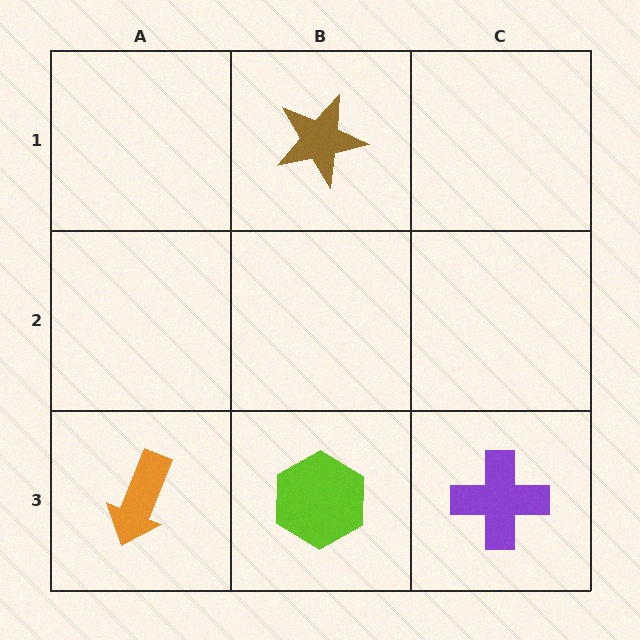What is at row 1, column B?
A brown star.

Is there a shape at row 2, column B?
No, that cell is empty.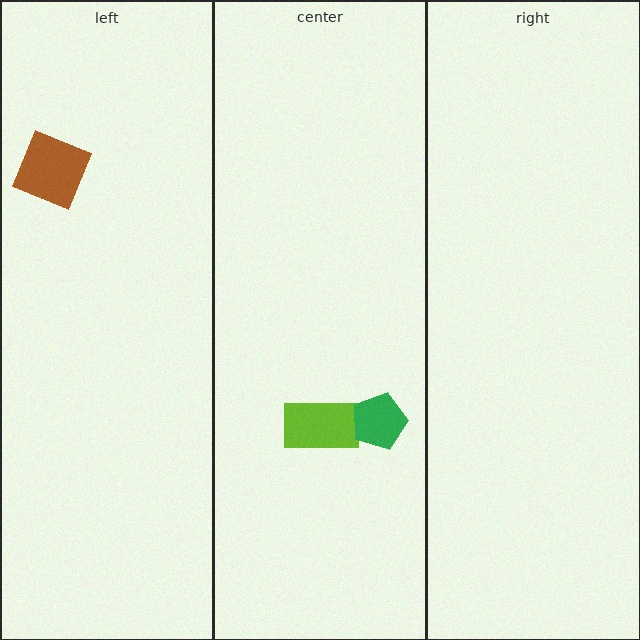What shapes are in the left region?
The brown square.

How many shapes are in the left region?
1.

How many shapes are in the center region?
2.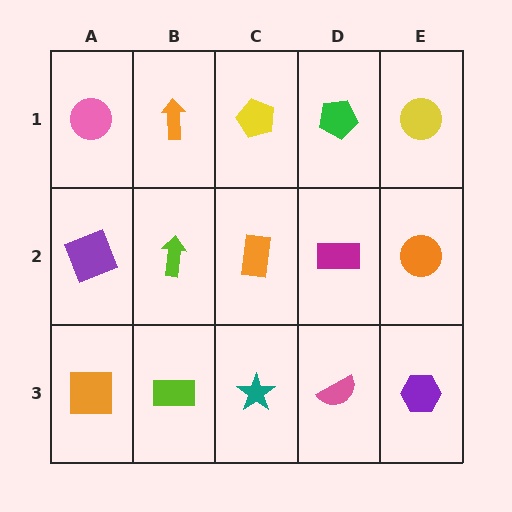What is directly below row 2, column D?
A pink semicircle.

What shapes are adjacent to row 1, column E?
An orange circle (row 2, column E), a green pentagon (row 1, column D).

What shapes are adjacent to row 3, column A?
A purple square (row 2, column A), a lime rectangle (row 3, column B).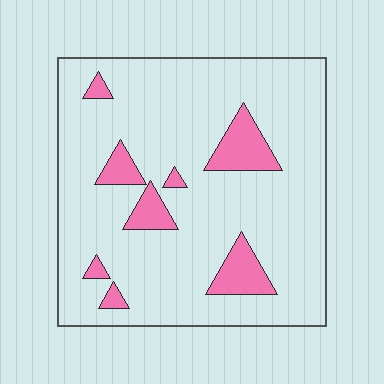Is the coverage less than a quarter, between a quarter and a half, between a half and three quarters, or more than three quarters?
Less than a quarter.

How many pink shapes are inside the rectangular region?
8.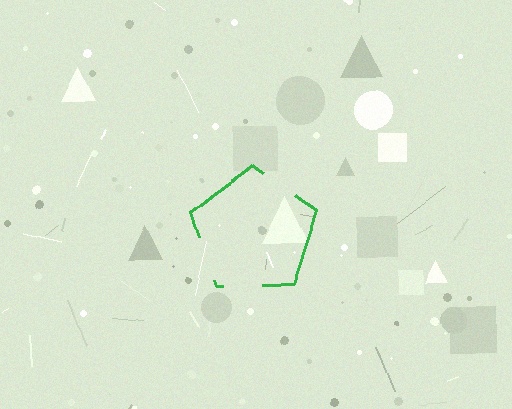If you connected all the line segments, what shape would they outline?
They would outline a pentagon.